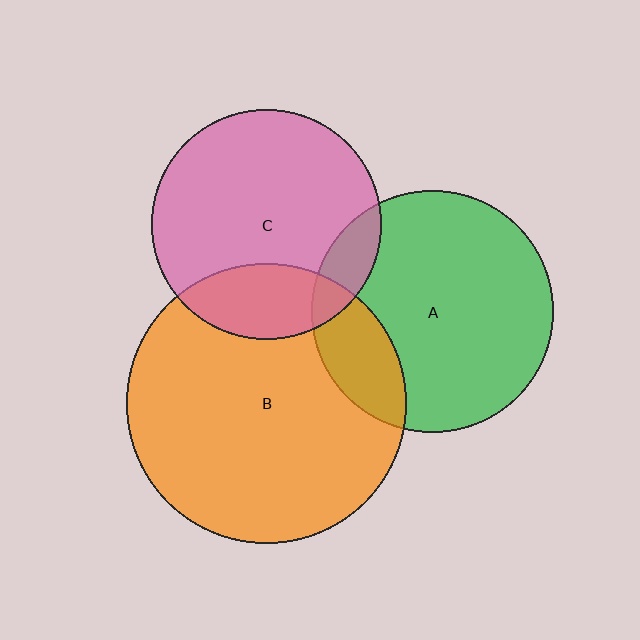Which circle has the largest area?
Circle B (orange).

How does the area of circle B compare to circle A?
Approximately 1.3 times.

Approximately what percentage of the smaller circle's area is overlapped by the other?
Approximately 10%.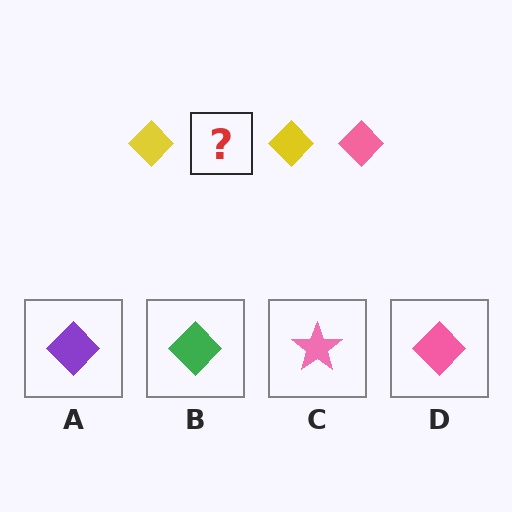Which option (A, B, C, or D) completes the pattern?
D.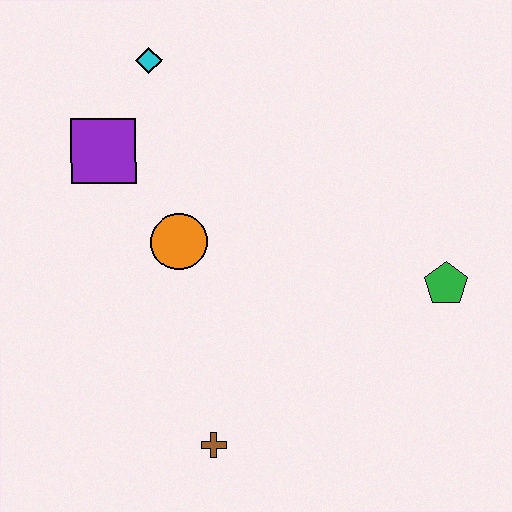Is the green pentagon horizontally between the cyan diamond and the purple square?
No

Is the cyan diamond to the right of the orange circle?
No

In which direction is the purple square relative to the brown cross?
The purple square is above the brown cross.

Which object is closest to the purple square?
The cyan diamond is closest to the purple square.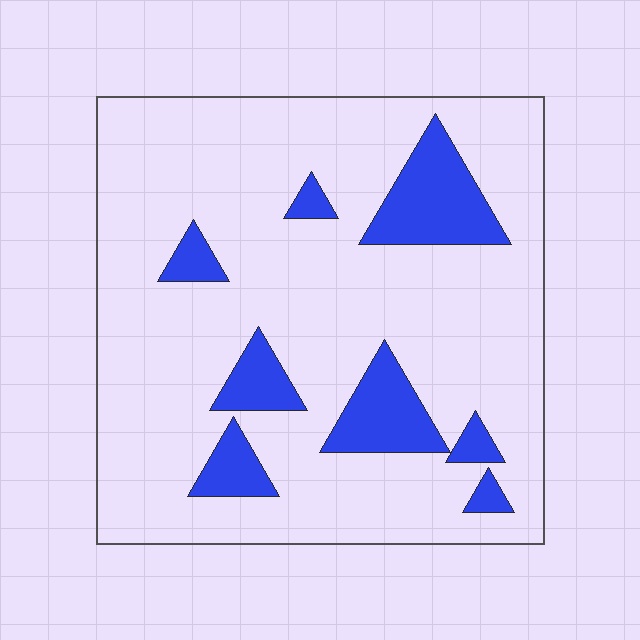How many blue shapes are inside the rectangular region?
8.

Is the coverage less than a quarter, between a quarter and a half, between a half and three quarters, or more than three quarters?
Less than a quarter.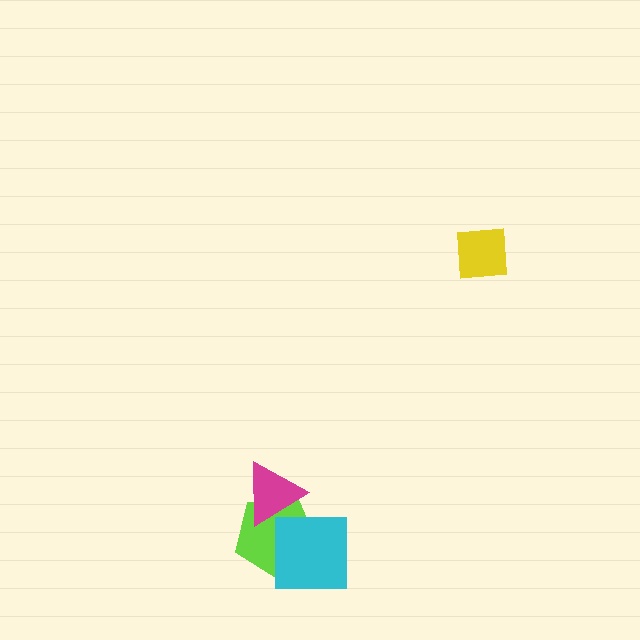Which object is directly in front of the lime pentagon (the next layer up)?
The cyan square is directly in front of the lime pentagon.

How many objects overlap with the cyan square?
1 object overlaps with the cyan square.